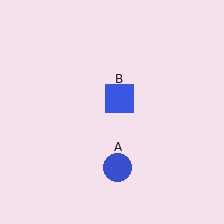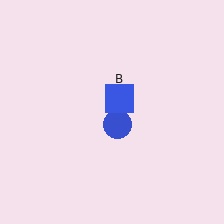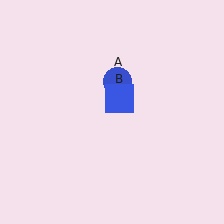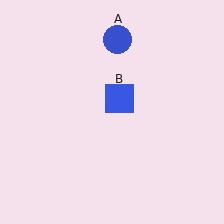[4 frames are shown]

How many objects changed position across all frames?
1 object changed position: blue circle (object A).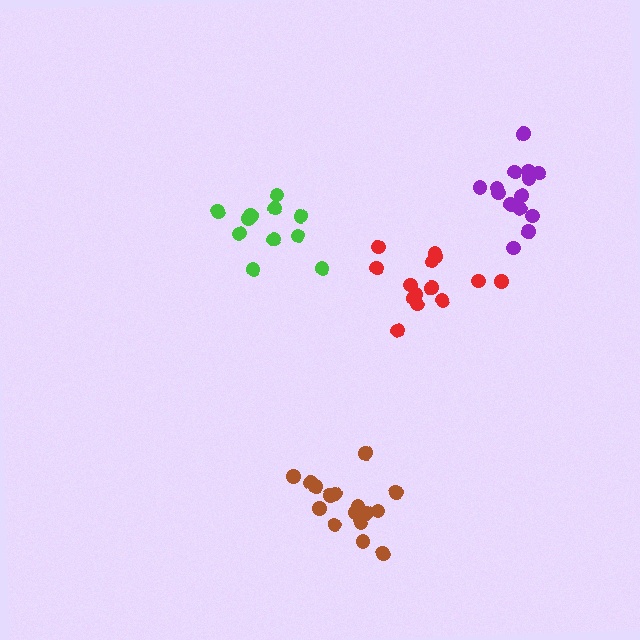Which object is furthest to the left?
The green cluster is leftmost.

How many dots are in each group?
Group 1: 16 dots, Group 2: 14 dots, Group 3: 11 dots, Group 4: 14 dots (55 total).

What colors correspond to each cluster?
The clusters are colored: brown, red, green, purple.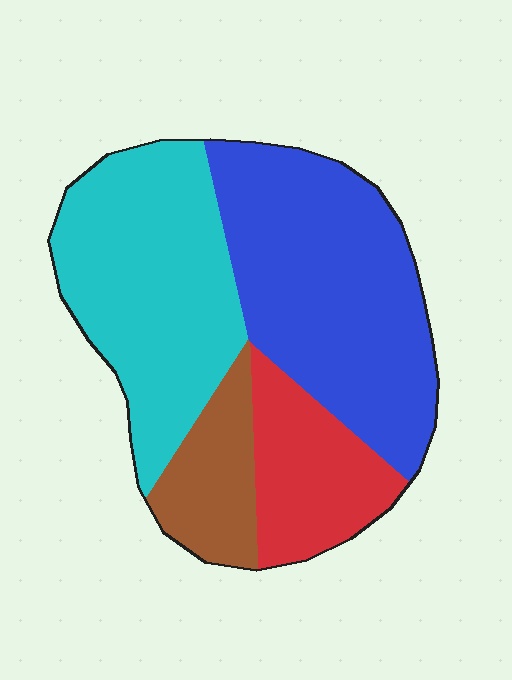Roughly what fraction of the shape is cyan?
Cyan covers roughly 35% of the shape.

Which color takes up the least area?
Brown, at roughly 10%.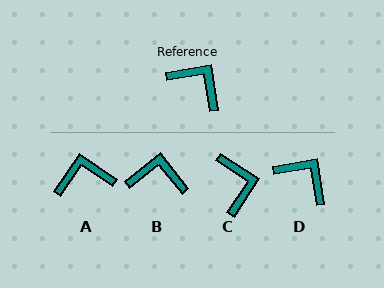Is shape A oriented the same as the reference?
No, it is off by about 46 degrees.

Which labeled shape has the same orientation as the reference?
D.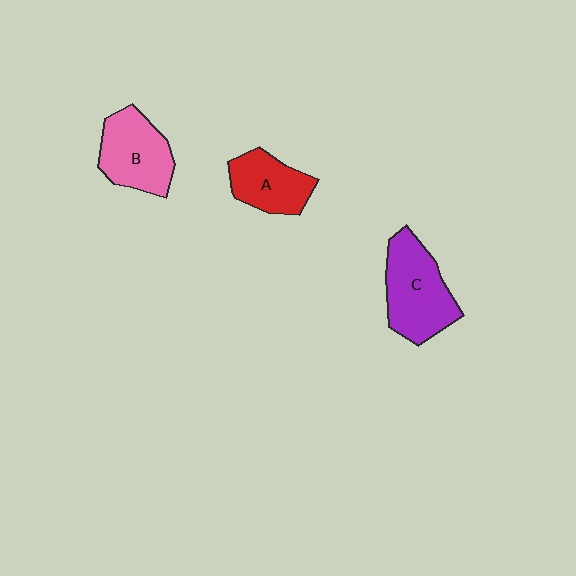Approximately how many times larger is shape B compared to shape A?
Approximately 1.2 times.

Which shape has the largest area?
Shape C (purple).